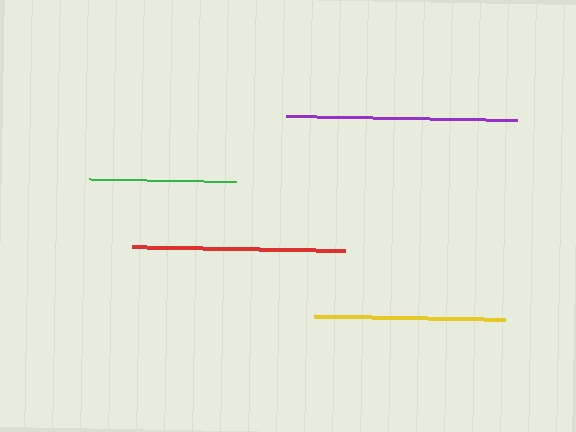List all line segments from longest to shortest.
From longest to shortest: purple, red, yellow, green.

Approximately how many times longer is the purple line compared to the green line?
The purple line is approximately 1.6 times the length of the green line.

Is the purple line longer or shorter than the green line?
The purple line is longer than the green line.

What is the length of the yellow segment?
The yellow segment is approximately 191 pixels long.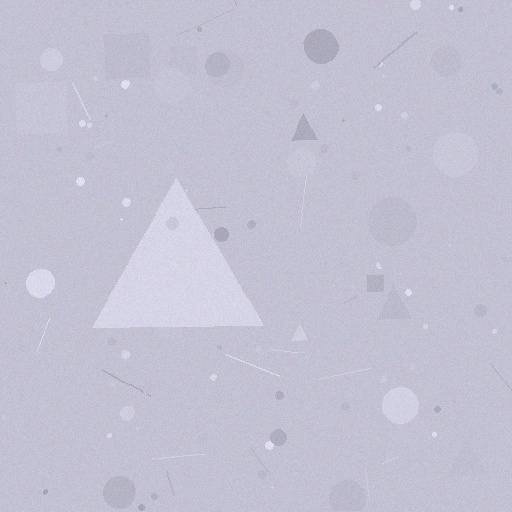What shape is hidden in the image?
A triangle is hidden in the image.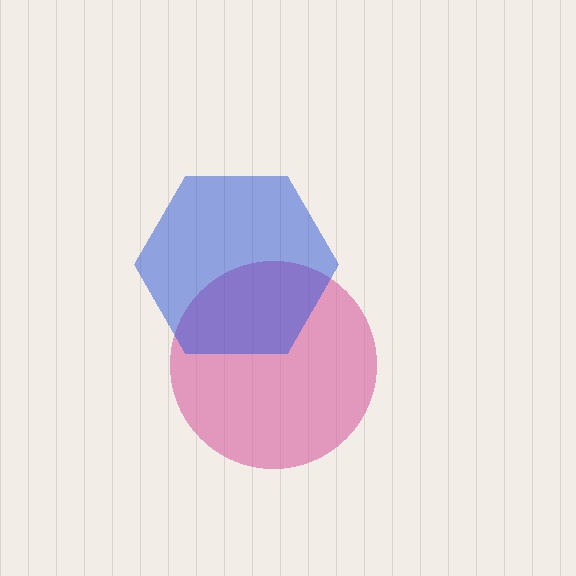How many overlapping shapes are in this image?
There are 2 overlapping shapes in the image.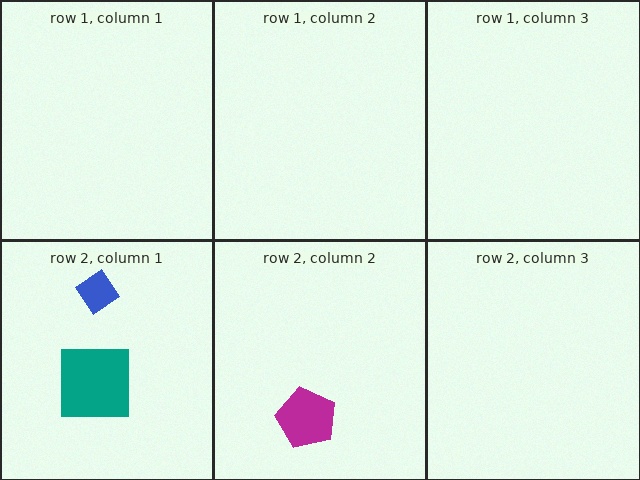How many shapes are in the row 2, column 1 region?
2.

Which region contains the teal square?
The row 2, column 1 region.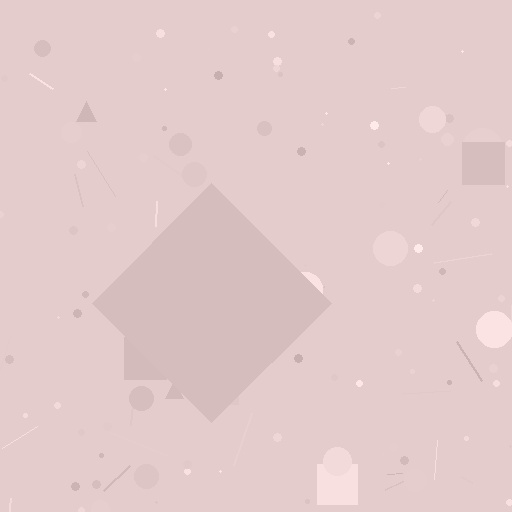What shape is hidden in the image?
A diamond is hidden in the image.